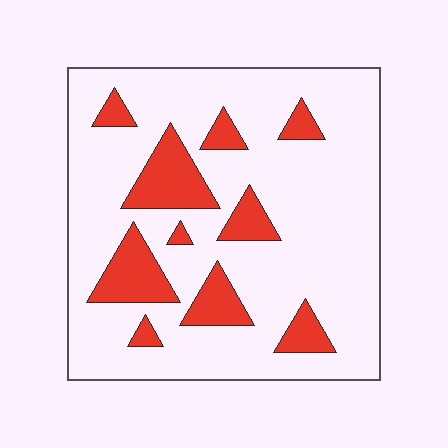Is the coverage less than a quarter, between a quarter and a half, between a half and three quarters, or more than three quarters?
Less than a quarter.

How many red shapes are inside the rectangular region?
10.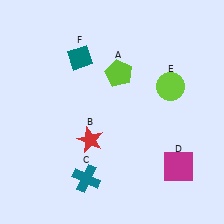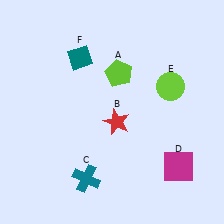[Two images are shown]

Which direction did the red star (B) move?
The red star (B) moved right.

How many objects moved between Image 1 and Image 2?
1 object moved between the two images.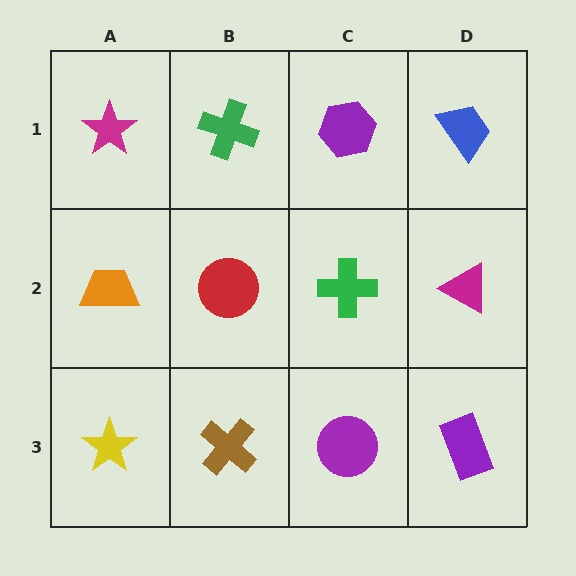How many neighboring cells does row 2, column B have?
4.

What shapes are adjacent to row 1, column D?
A magenta triangle (row 2, column D), a purple hexagon (row 1, column C).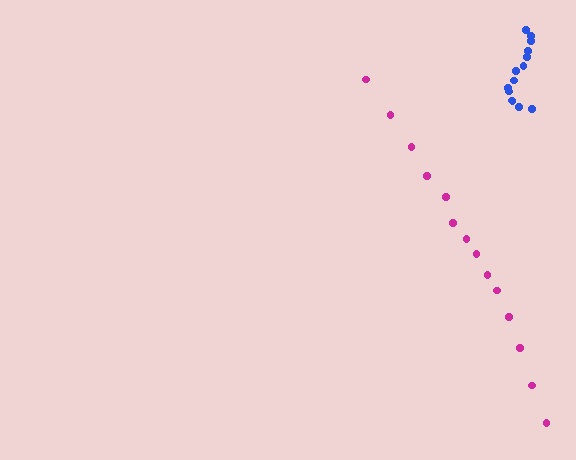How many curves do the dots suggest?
There are 2 distinct paths.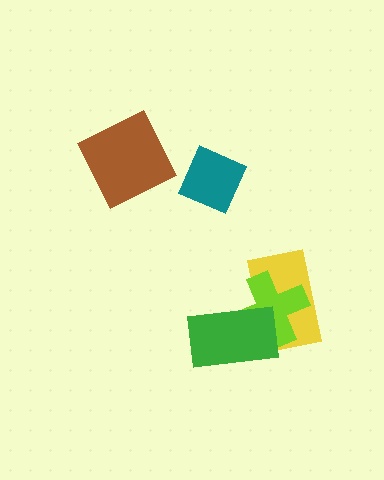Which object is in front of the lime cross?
The green rectangle is in front of the lime cross.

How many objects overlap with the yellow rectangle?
2 objects overlap with the yellow rectangle.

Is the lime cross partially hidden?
Yes, it is partially covered by another shape.